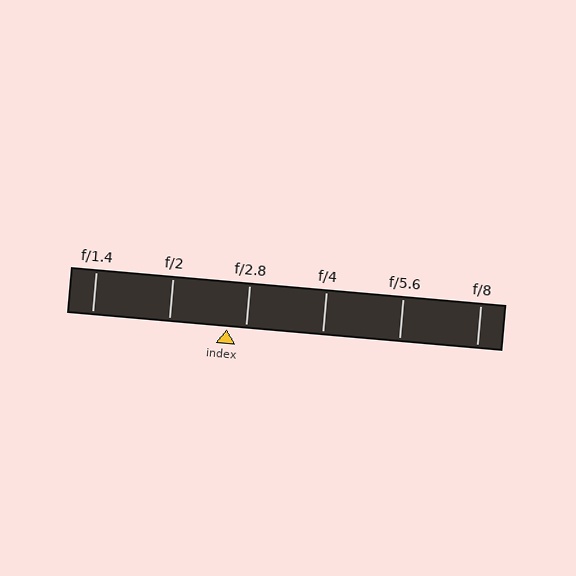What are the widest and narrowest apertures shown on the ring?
The widest aperture shown is f/1.4 and the narrowest is f/8.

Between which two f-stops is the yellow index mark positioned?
The index mark is between f/2 and f/2.8.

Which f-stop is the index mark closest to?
The index mark is closest to f/2.8.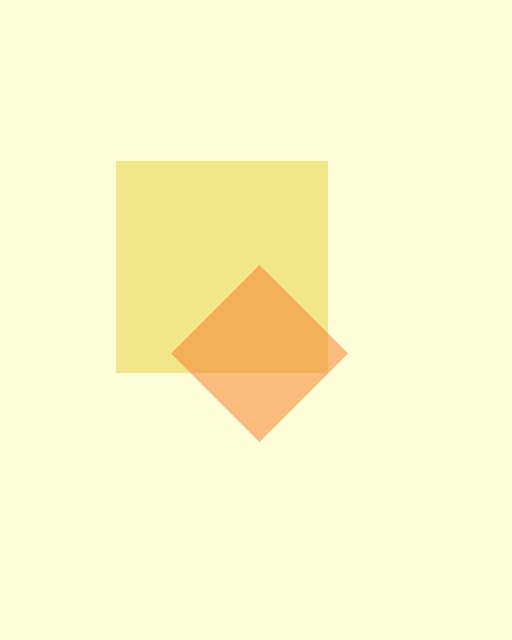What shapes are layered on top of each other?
The layered shapes are: a yellow square, an orange diamond.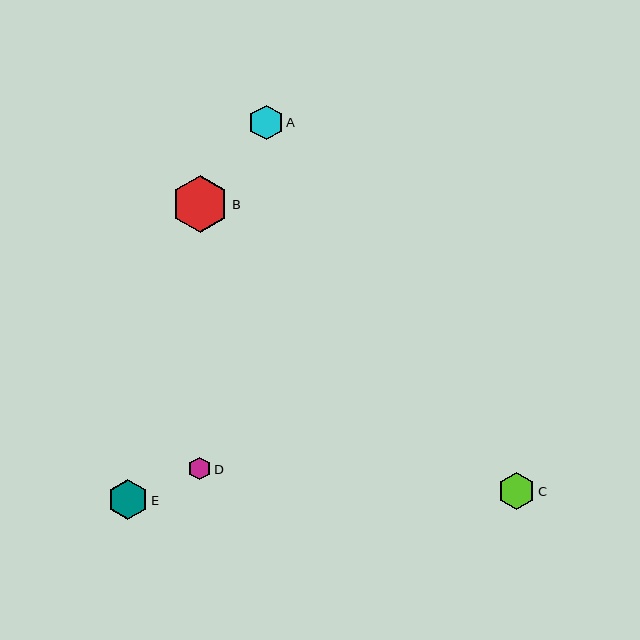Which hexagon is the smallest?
Hexagon D is the smallest with a size of approximately 22 pixels.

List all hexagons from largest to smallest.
From largest to smallest: B, E, C, A, D.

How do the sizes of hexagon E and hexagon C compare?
Hexagon E and hexagon C are approximately the same size.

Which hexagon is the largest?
Hexagon B is the largest with a size of approximately 57 pixels.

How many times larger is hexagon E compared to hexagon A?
Hexagon E is approximately 1.2 times the size of hexagon A.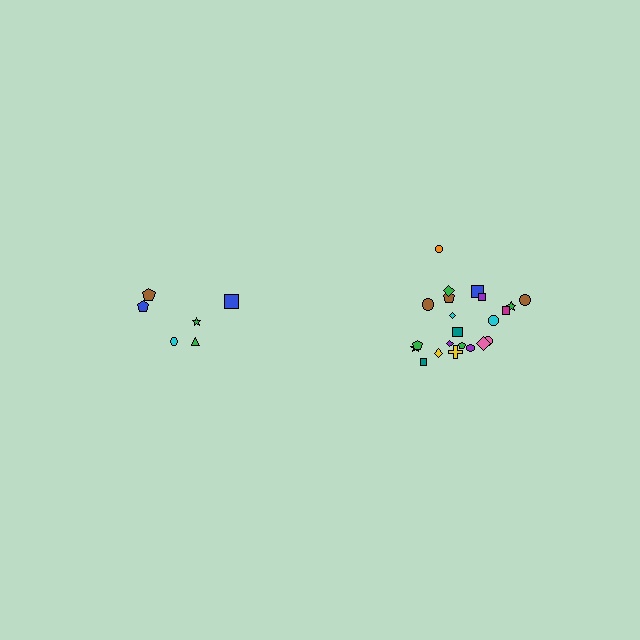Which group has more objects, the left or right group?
The right group.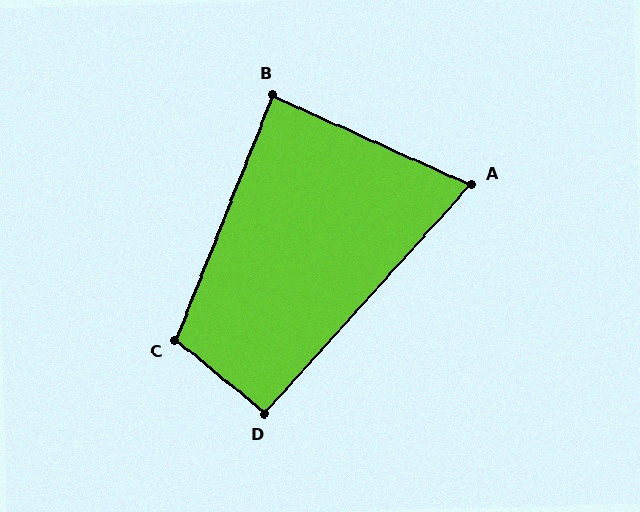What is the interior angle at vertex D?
Approximately 92 degrees (approximately right).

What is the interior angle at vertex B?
Approximately 88 degrees (approximately right).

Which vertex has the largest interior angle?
C, at approximately 108 degrees.